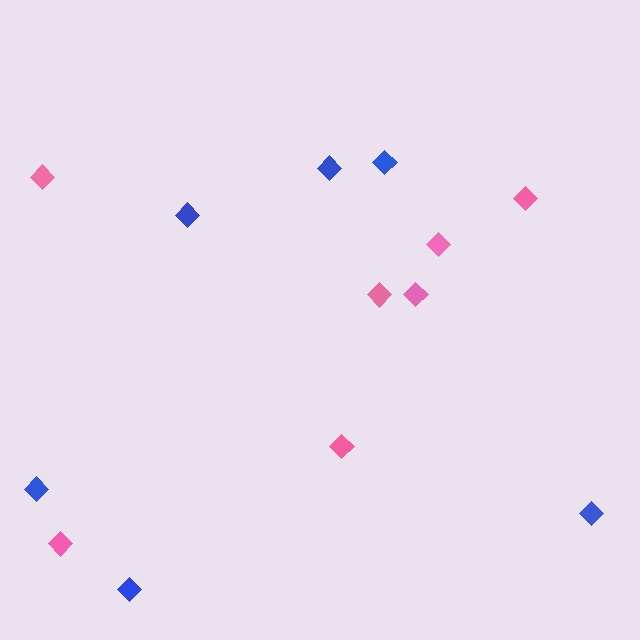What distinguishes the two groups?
There are 2 groups: one group of pink diamonds (7) and one group of blue diamonds (6).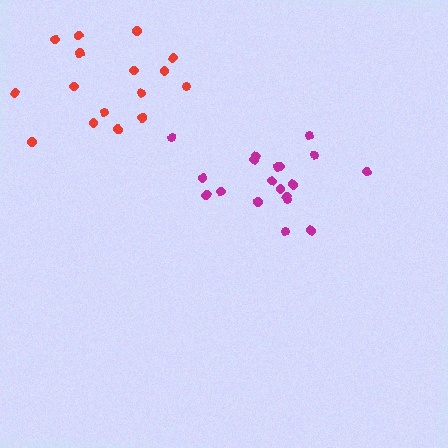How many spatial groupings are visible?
There are 2 spatial groupings.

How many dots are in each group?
Group 1: 19 dots, Group 2: 16 dots (35 total).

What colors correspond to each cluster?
The clusters are colored: magenta, red.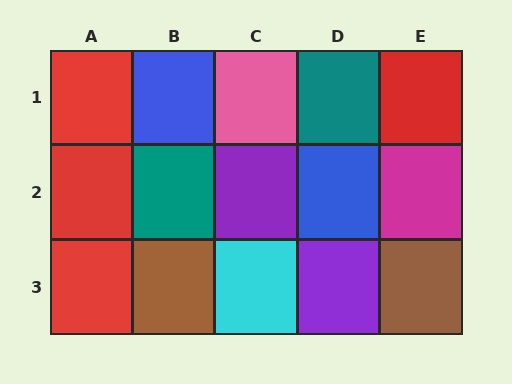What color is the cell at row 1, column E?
Red.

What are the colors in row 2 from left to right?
Red, teal, purple, blue, magenta.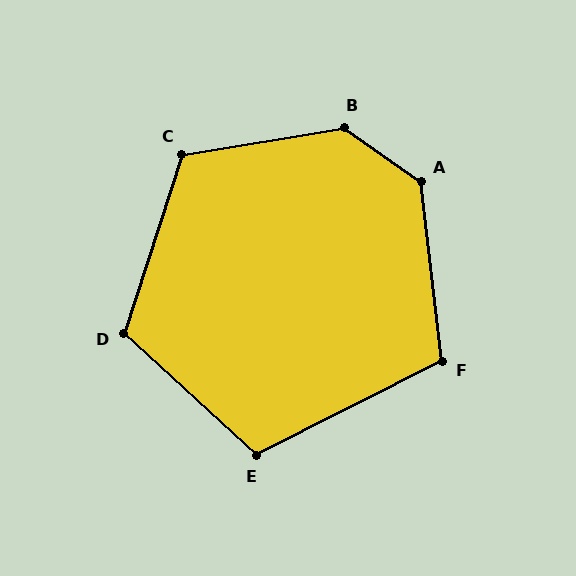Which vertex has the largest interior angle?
B, at approximately 135 degrees.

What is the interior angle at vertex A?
Approximately 132 degrees (obtuse).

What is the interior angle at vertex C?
Approximately 117 degrees (obtuse).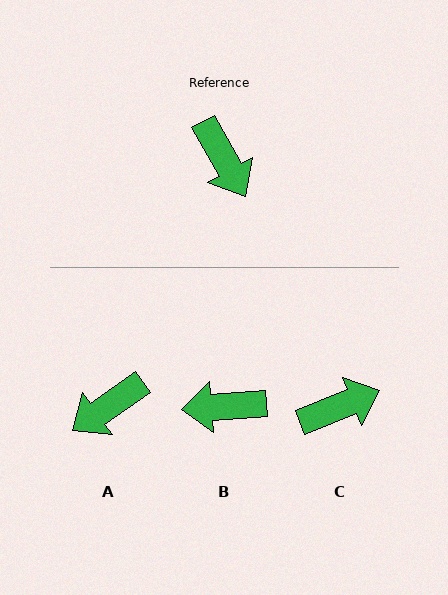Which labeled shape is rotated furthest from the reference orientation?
B, about 115 degrees away.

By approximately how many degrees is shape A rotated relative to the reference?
Approximately 85 degrees clockwise.